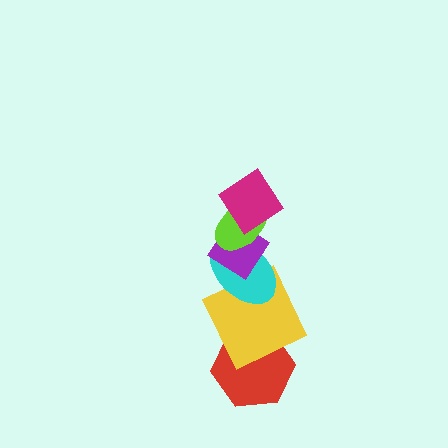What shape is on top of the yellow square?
The cyan ellipse is on top of the yellow square.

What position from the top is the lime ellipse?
The lime ellipse is 2nd from the top.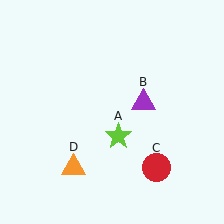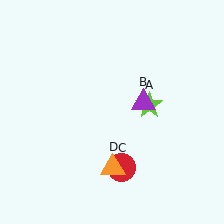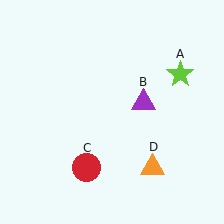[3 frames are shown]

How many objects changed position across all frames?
3 objects changed position: lime star (object A), red circle (object C), orange triangle (object D).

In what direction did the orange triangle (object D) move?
The orange triangle (object D) moved right.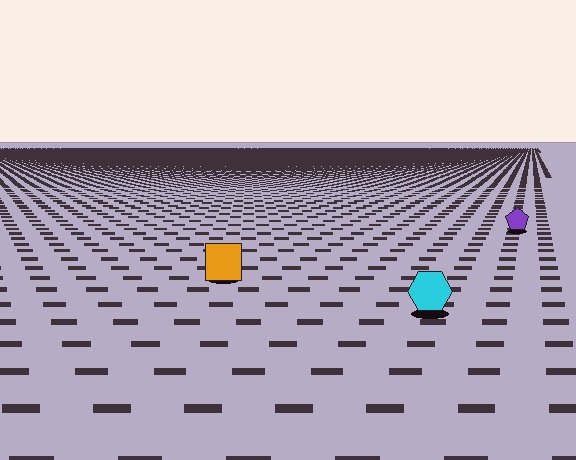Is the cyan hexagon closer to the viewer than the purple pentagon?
Yes. The cyan hexagon is closer — you can tell from the texture gradient: the ground texture is coarser near it.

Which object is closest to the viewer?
The cyan hexagon is closest. The texture marks near it are larger and more spread out.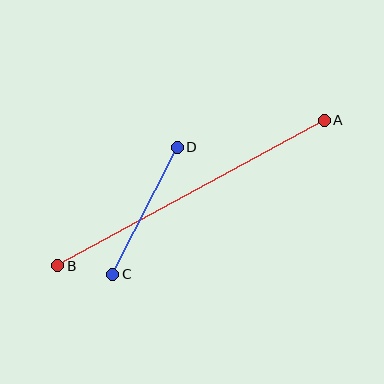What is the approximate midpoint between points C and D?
The midpoint is at approximately (145, 211) pixels.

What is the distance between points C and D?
The distance is approximately 143 pixels.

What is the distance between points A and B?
The distance is approximately 304 pixels.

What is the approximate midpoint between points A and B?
The midpoint is at approximately (191, 193) pixels.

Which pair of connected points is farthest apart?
Points A and B are farthest apart.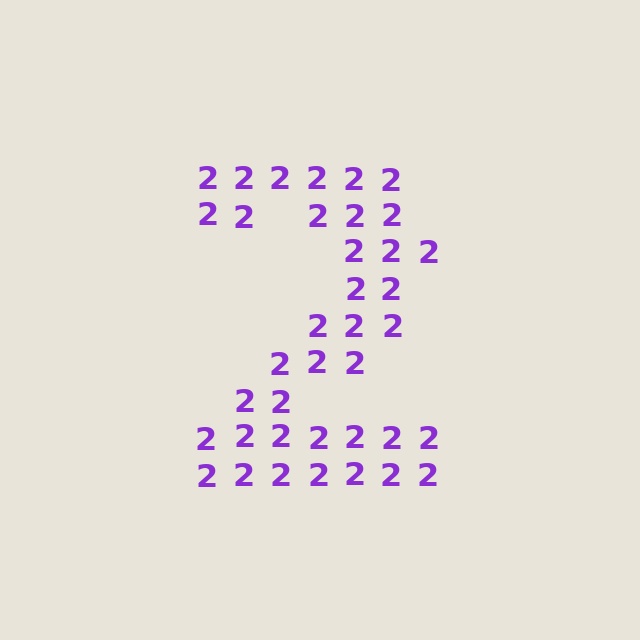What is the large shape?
The large shape is the digit 2.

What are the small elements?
The small elements are digit 2's.